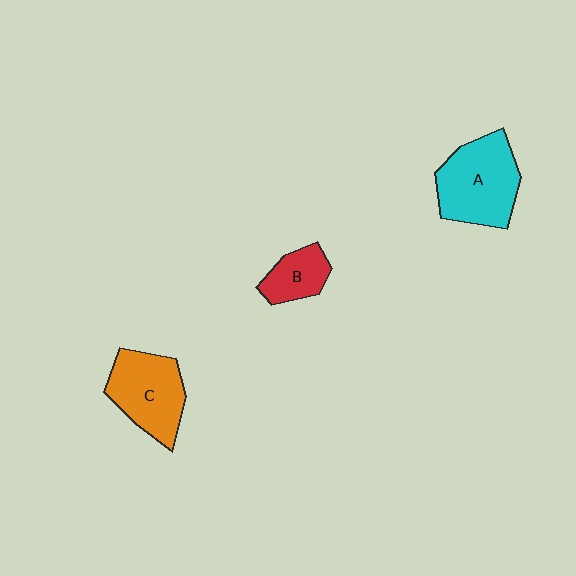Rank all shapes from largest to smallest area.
From largest to smallest: A (cyan), C (orange), B (red).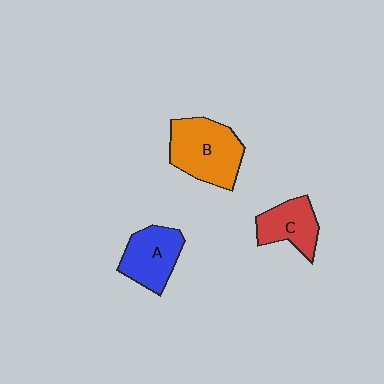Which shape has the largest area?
Shape B (orange).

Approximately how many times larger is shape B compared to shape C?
Approximately 1.6 times.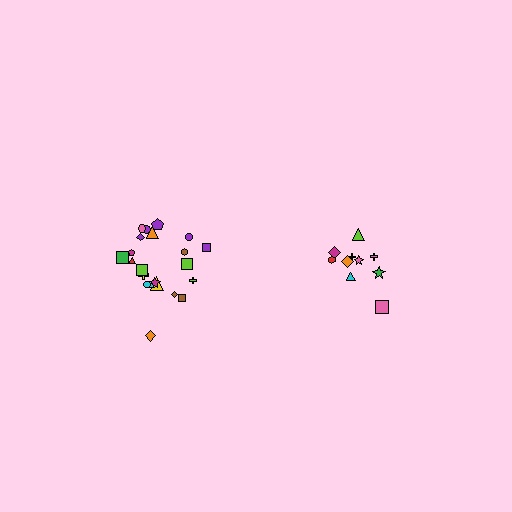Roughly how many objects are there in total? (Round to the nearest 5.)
Roughly 30 objects in total.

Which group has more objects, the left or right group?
The left group.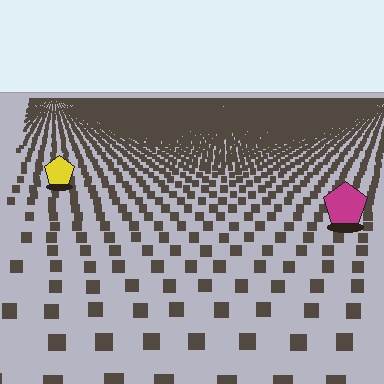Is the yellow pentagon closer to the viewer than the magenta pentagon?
No. The magenta pentagon is closer — you can tell from the texture gradient: the ground texture is coarser near it.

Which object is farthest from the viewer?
The yellow pentagon is farthest from the viewer. It appears smaller and the ground texture around it is denser.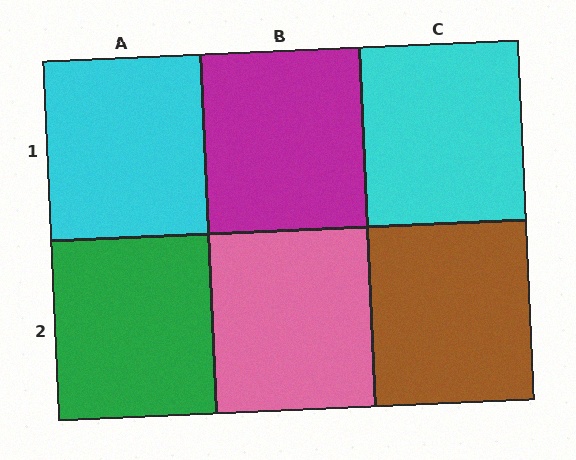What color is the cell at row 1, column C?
Cyan.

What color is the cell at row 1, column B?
Magenta.